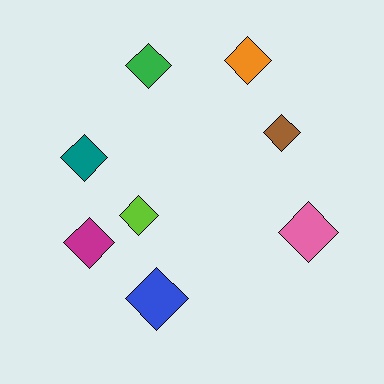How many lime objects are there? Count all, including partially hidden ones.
There is 1 lime object.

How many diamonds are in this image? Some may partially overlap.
There are 8 diamonds.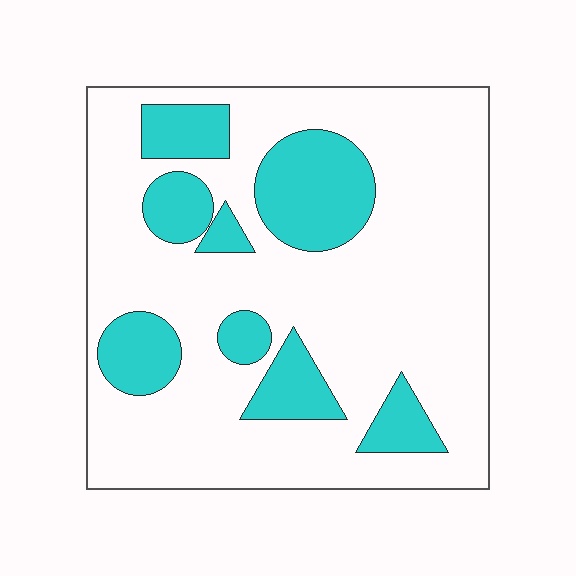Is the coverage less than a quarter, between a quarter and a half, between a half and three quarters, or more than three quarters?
Less than a quarter.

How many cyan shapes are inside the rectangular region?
8.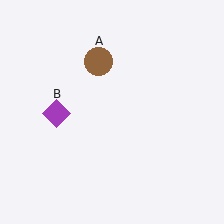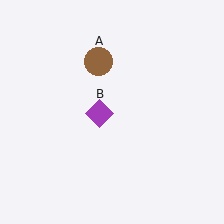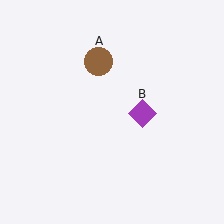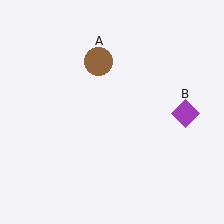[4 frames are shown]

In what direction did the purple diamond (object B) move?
The purple diamond (object B) moved right.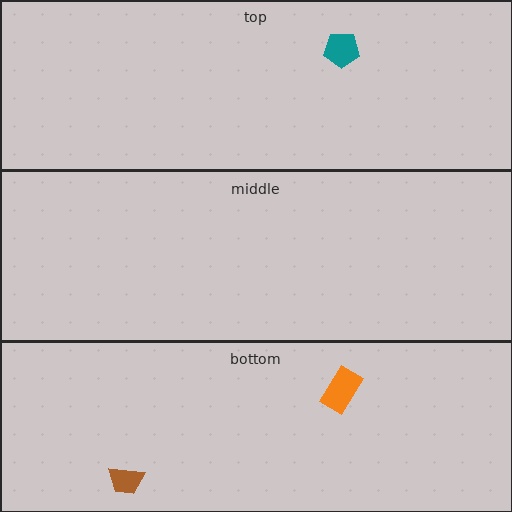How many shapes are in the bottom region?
2.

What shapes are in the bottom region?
The brown trapezoid, the orange rectangle.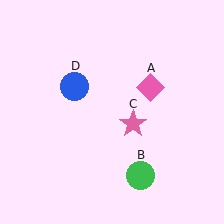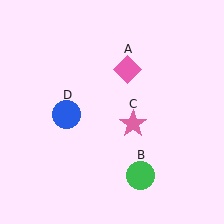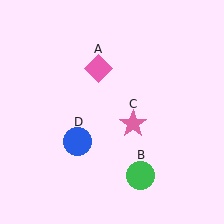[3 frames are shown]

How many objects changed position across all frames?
2 objects changed position: pink diamond (object A), blue circle (object D).